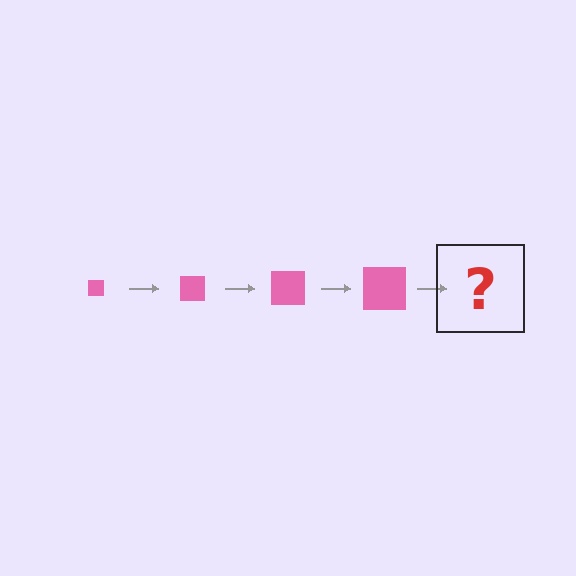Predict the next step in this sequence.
The next step is a pink square, larger than the previous one.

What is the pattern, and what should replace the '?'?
The pattern is that the square gets progressively larger each step. The '?' should be a pink square, larger than the previous one.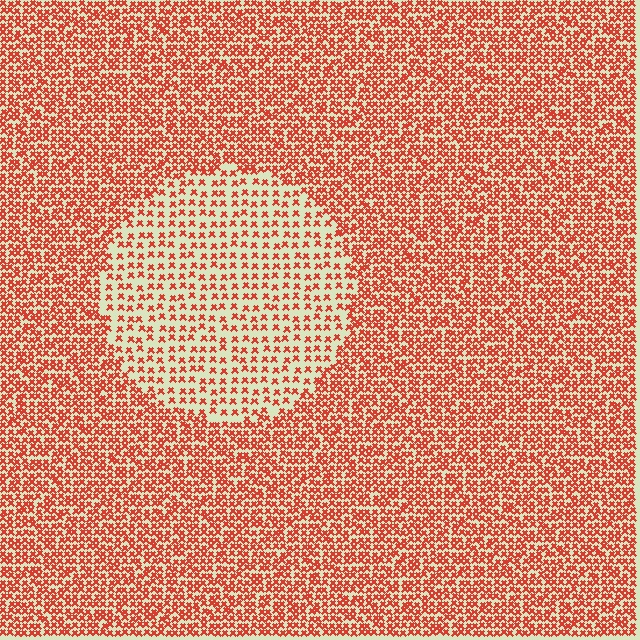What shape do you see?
I see a circle.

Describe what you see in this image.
The image contains small red elements arranged at two different densities. A circle-shaped region is visible where the elements are less densely packed than the surrounding area.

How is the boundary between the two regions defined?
The boundary is defined by a change in element density (approximately 2.1x ratio). All elements are the same color, size, and shape.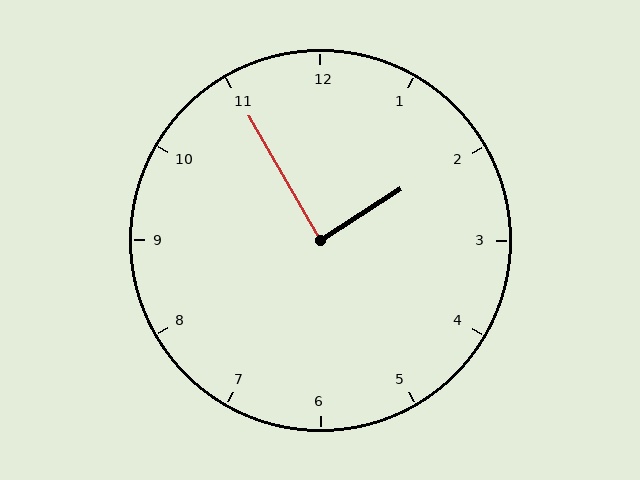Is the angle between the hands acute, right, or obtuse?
It is right.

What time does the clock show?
1:55.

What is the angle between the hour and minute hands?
Approximately 88 degrees.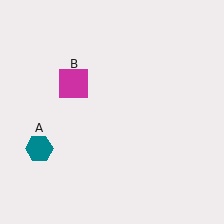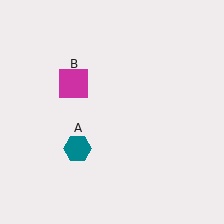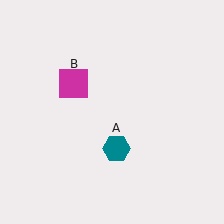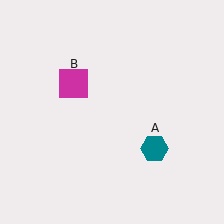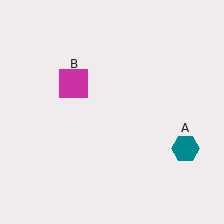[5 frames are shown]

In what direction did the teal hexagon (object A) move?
The teal hexagon (object A) moved right.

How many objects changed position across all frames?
1 object changed position: teal hexagon (object A).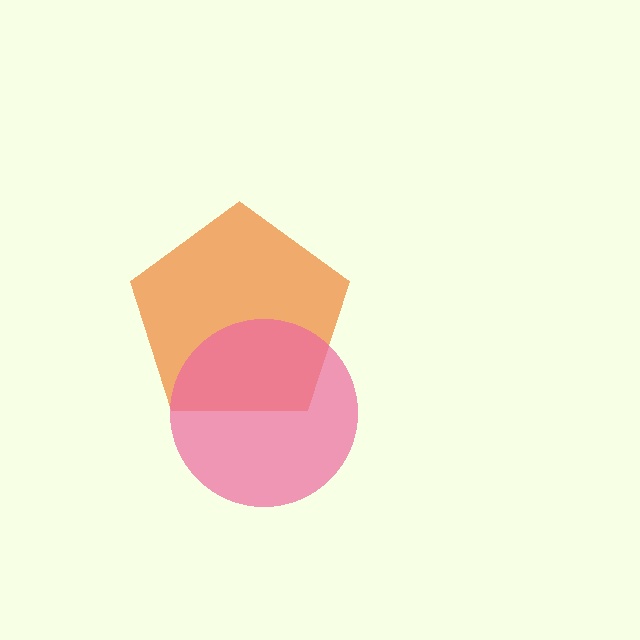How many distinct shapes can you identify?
There are 2 distinct shapes: an orange pentagon, a pink circle.